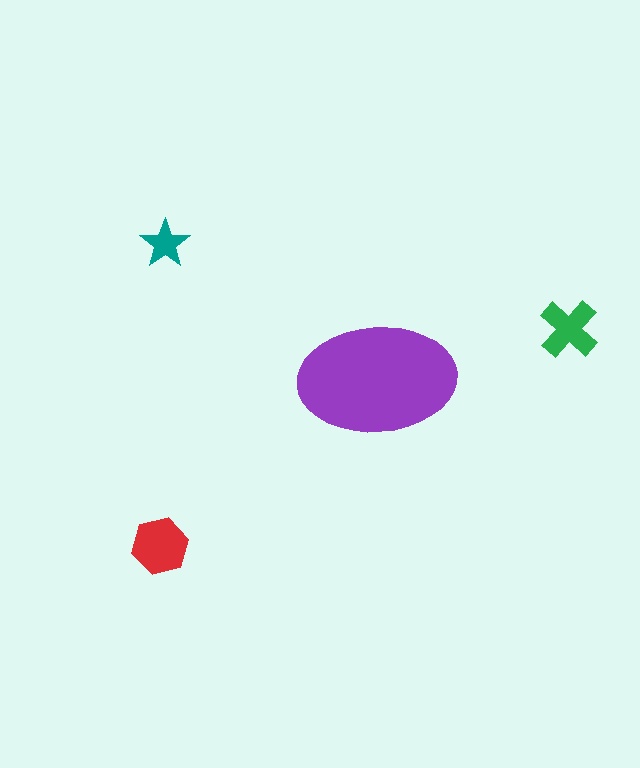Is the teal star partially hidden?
No, the teal star is fully visible.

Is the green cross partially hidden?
No, the green cross is fully visible.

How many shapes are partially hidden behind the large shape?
0 shapes are partially hidden.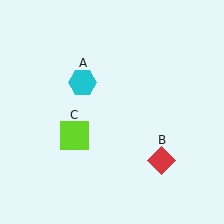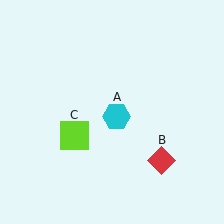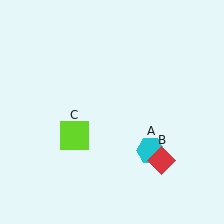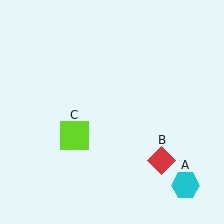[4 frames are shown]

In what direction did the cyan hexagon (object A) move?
The cyan hexagon (object A) moved down and to the right.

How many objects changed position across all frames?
1 object changed position: cyan hexagon (object A).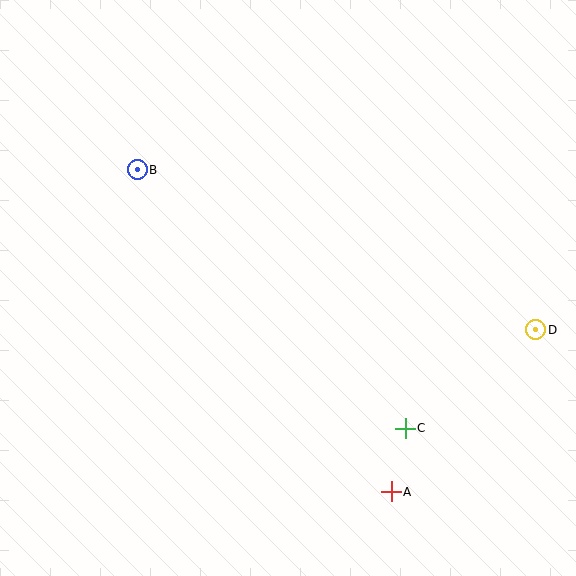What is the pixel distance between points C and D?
The distance between C and D is 163 pixels.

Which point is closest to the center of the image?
Point C at (405, 428) is closest to the center.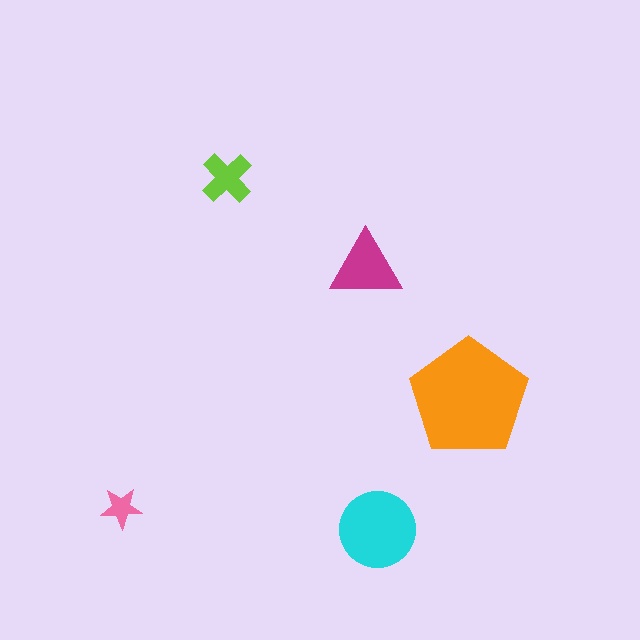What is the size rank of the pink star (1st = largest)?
5th.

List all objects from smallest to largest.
The pink star, the lime cross, the magenta triangle, the cyan circle, the orange pentagon.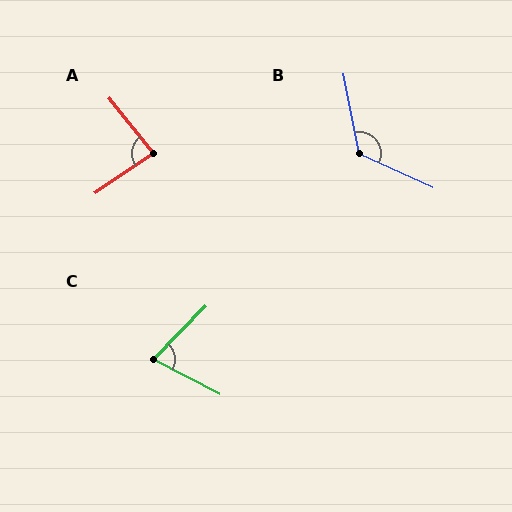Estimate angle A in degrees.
Approximately 85 degrees.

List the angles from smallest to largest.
C (73°), A (85°), B (126°).